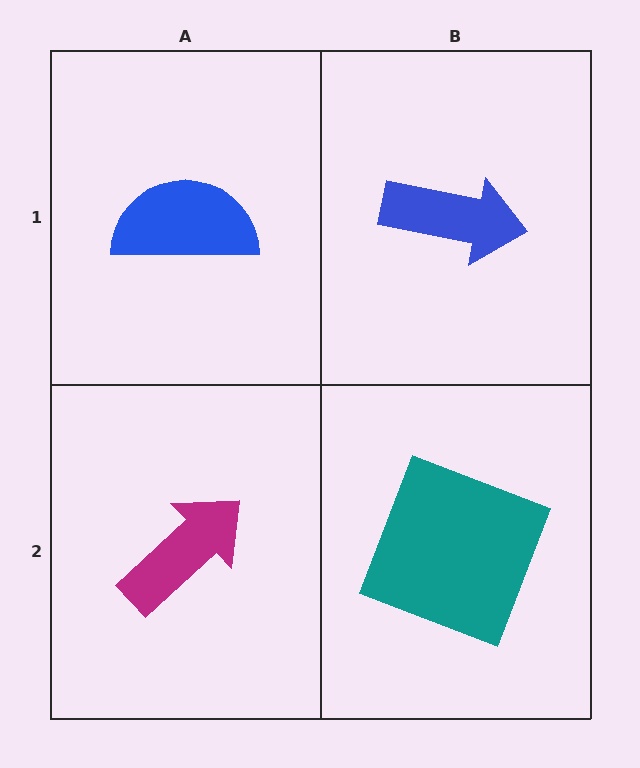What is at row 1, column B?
A blue arrow.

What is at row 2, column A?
A magenta arrow.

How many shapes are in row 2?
2 shapes.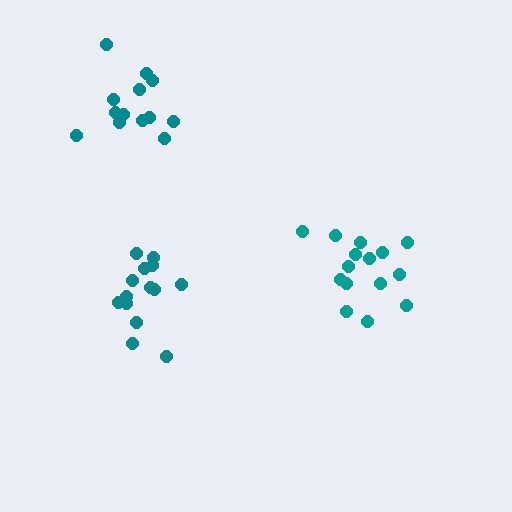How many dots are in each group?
Group 1: 13 dots, Group 2: 15 dots, Group 3: 14 dots (42 total).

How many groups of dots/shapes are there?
There are 3 groups.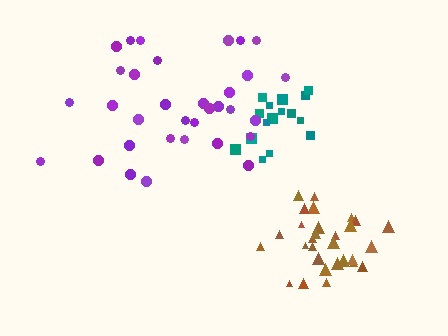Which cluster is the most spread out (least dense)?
Purple.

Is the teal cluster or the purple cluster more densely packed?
Teal.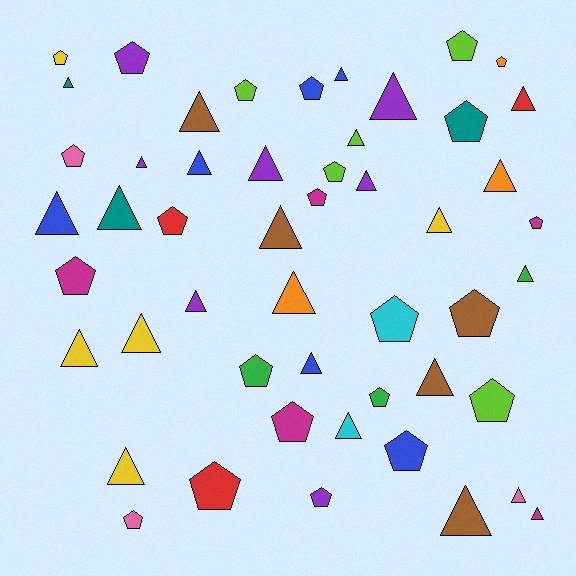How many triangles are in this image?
There are 27 triangles.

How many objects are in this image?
There are 50 objects.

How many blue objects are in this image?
There are 6 blue objects.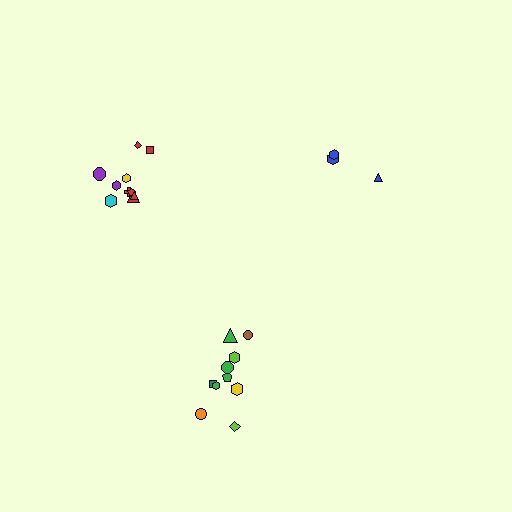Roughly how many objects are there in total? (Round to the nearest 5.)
Roughly 25 objects in total.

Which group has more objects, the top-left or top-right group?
The top-left group.